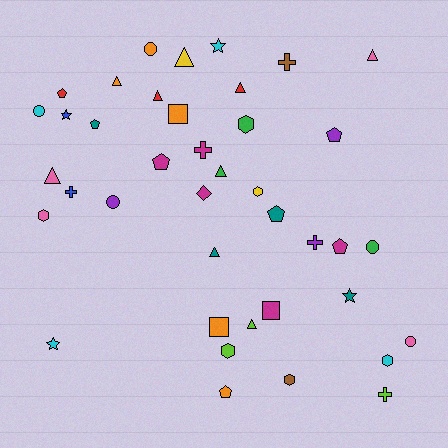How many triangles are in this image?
There are 9 triangles.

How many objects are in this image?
There are 40 objects.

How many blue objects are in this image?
There are 2 blue objects.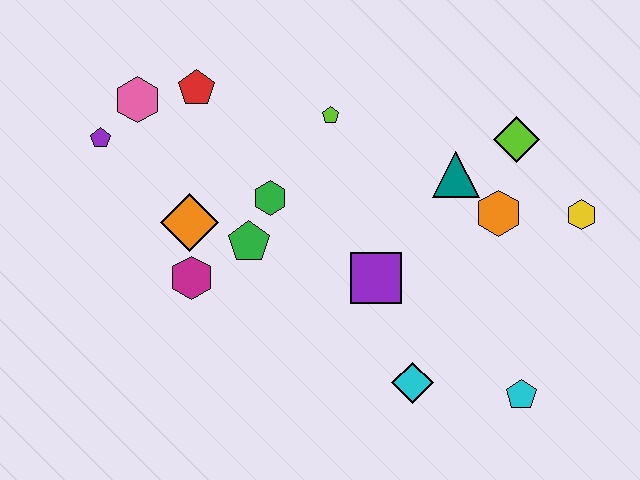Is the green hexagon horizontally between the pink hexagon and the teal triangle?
Yes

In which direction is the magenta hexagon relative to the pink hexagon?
The magenta hexagon is below the pink hexagon.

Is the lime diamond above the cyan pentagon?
Yes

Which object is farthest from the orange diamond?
The yellow hexagon is farthest from the orange diamond.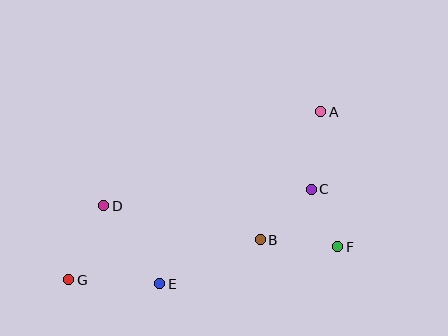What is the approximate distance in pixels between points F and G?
The distance between F and G is approximately 271 pixels.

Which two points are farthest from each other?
Points A and G are farthest from each other.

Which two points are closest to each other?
Points C and F are closest to each other.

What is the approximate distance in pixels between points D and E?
The distance between D and E is approximately 96 pixels.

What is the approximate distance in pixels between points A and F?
The distance between A and F is approximately 136 pixels.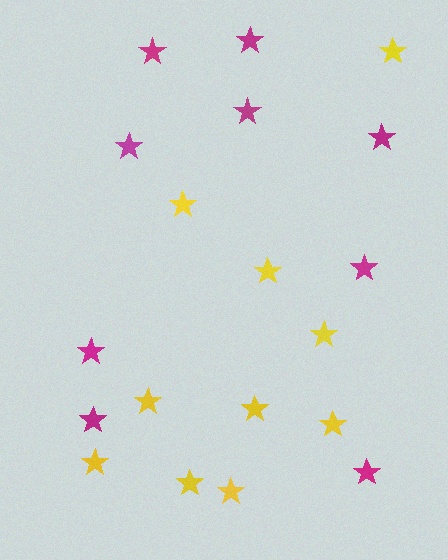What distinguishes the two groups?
There are 2 groups: one group of magenta stars (9) and one group of yellow stars (10).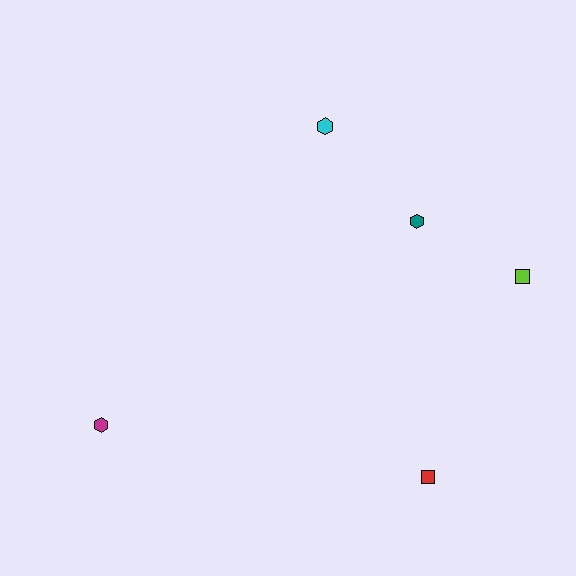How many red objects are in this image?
There is 1 red object.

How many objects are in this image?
There are 5 objects.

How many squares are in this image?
There are 2 squares.